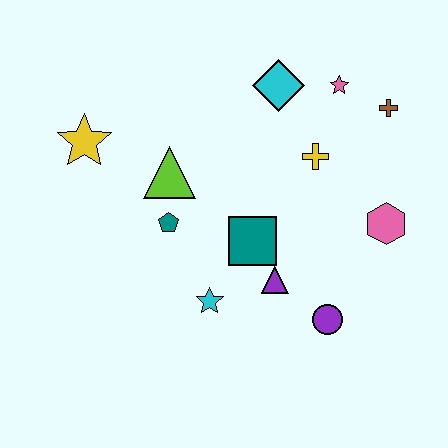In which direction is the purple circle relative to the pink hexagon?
The purple circle is below the pink hexagon.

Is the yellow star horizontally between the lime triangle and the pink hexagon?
No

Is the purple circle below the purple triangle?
Yes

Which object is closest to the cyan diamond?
The pink star is closest to the cyan diamond.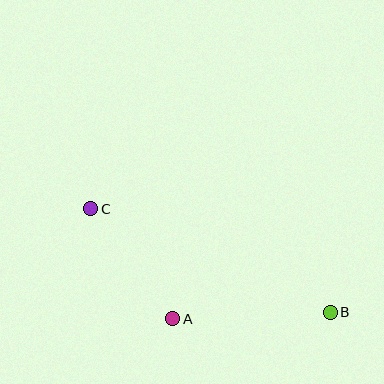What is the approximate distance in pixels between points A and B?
The distance between A and B is approximately 158 pixels.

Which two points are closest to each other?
Points A and C are closest to each other.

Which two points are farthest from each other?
Points B and C are farthest from each other.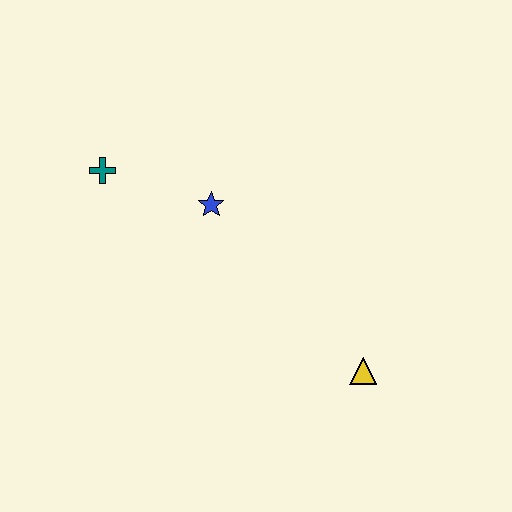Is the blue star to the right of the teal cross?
Yes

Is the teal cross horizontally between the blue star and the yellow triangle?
No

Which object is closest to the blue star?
The teal cross is closest to the blue star.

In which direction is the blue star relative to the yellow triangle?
The blue star is above the yellow triangle.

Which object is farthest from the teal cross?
The yellow triangle is farthest from the teal cross.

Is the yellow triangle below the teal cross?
Yes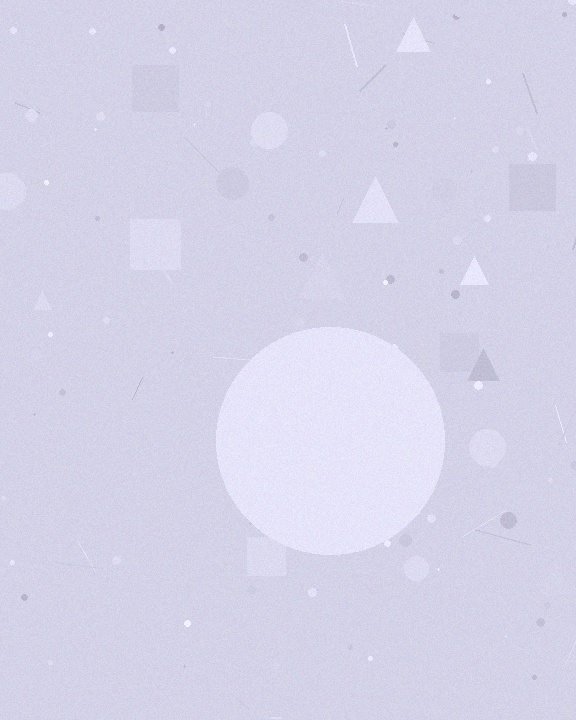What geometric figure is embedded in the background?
A circle is embedded in the background.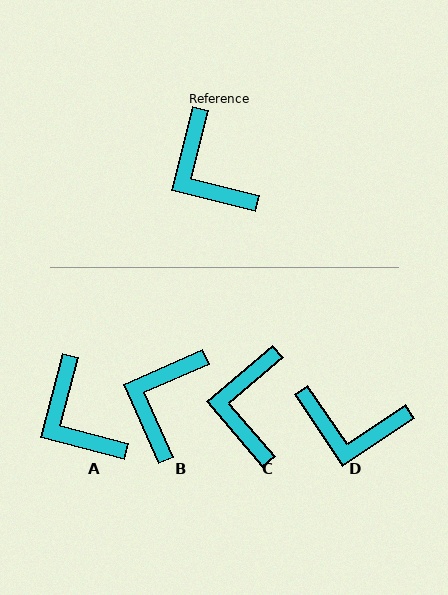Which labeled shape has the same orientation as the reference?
A.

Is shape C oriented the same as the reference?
No, it is off by about 35 degrees.